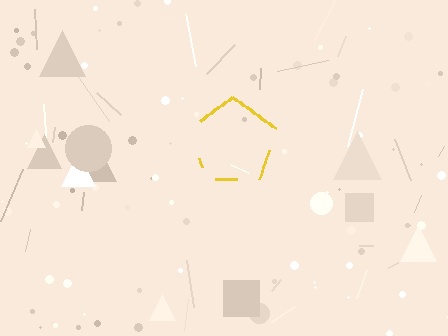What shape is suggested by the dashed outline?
The dashed outline suggests a pentagon.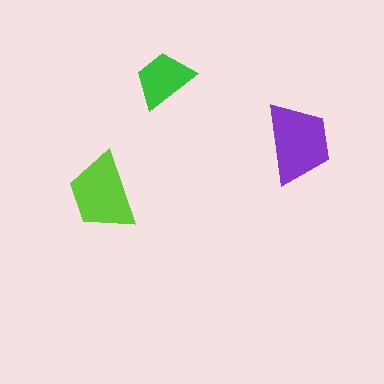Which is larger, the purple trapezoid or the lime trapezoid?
The purple one.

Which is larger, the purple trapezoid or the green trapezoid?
The purple one.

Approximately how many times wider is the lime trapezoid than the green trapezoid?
About 1.5 times wider.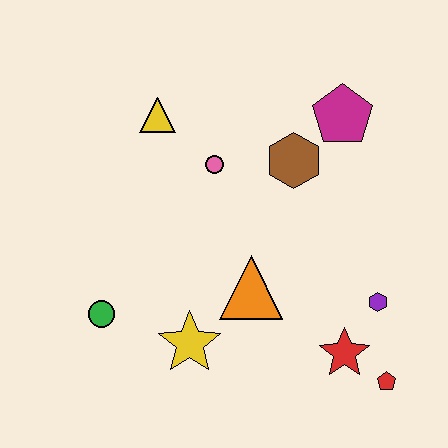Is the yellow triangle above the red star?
Yes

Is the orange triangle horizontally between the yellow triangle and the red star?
Yes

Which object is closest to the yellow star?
The orange triangle is closest to the yellow star.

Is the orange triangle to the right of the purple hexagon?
No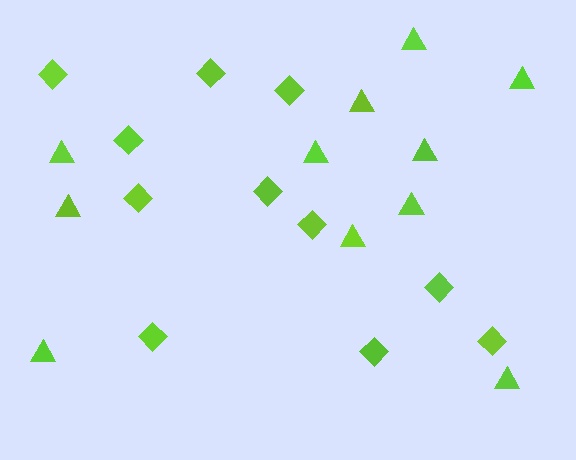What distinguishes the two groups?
There are 2 groups: one group of diamonds (11) and one group of triangles (11).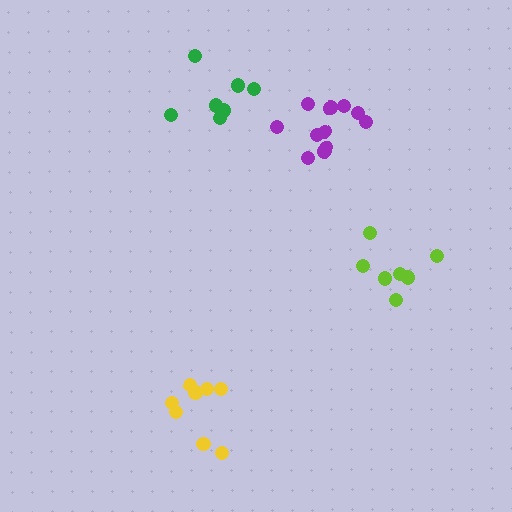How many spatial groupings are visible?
There are 4 spatial groupings.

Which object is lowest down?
The yellow cluster is bottommost.